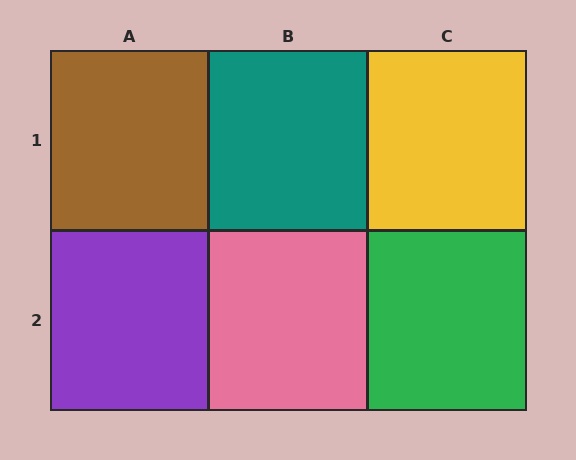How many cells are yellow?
1 cell is yellow.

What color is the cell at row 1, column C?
Yellow.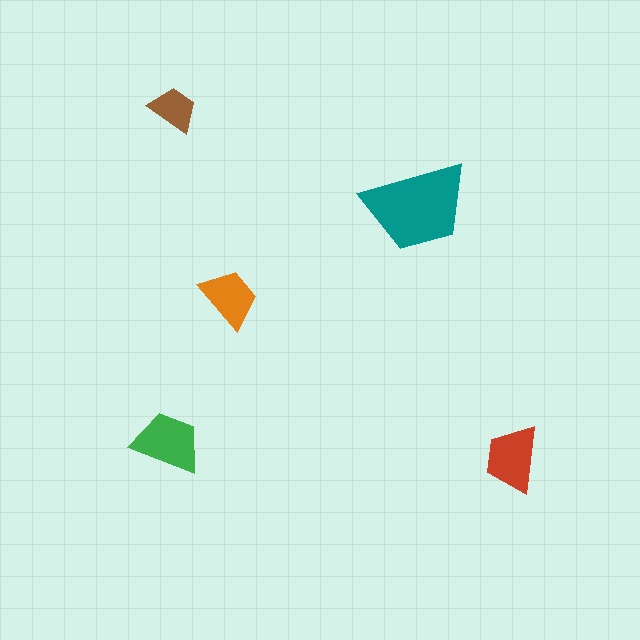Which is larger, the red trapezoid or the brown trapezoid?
The red one.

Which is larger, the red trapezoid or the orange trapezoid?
The red one.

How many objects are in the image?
There are 5 objects in the image.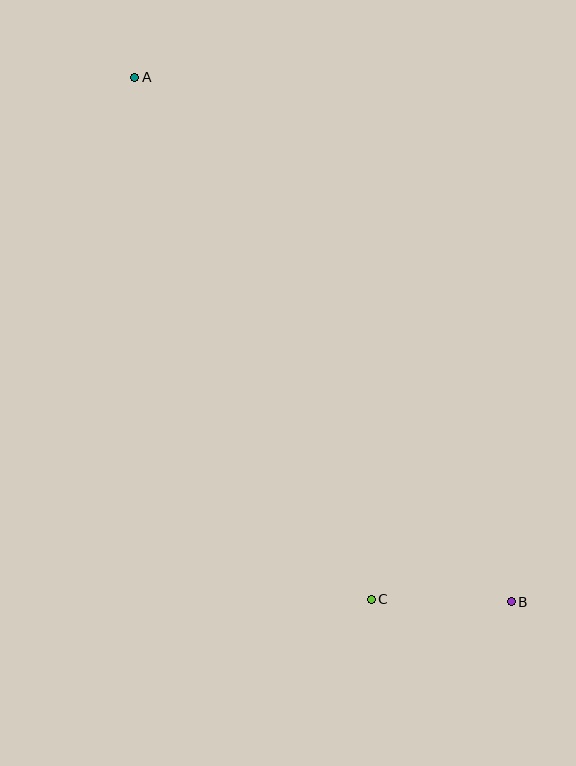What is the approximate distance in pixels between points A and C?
The distance between A and C is approximately 573 pixels.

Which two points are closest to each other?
Points B and C are closest to each other.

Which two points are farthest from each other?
Points A and B are farthest from each other.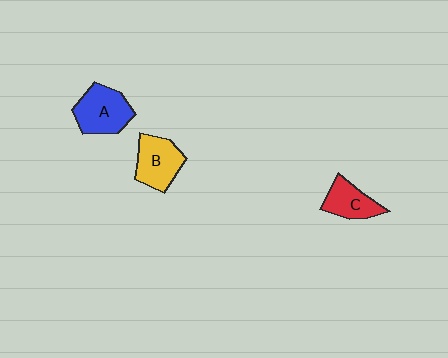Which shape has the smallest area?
Shape C (red).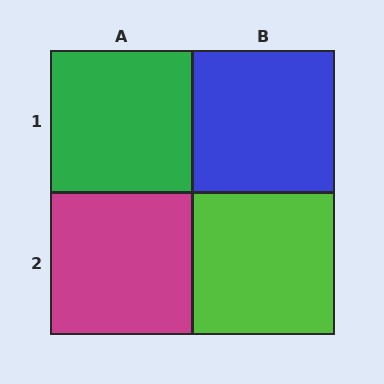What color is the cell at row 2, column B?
Lime.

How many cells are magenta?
1 cell is magenta.